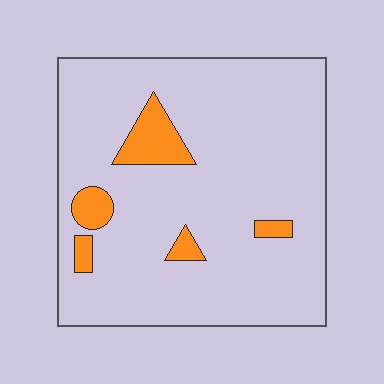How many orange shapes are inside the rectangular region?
5.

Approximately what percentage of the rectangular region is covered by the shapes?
Approximately 10%.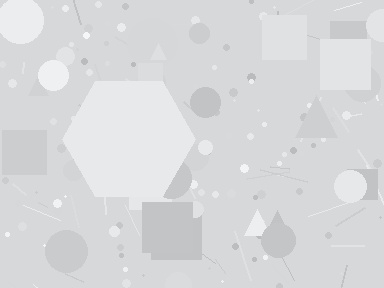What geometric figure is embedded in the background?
A hexagon is embedded in the background.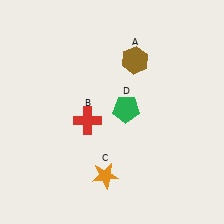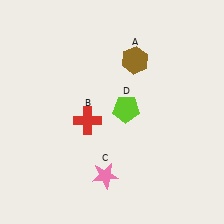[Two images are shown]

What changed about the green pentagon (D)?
In Image 1, D is green. In Image 2, it changed to lime.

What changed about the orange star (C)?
In Image 1, C is orange. In Image 2, it changed to pink.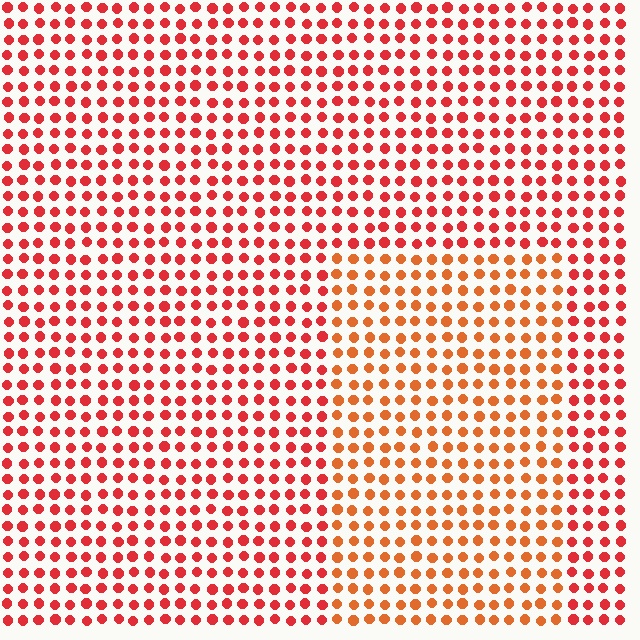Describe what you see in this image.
The image is filled with small red elements in a uniform arrangement. A rectangle-shaped region is visible where the elements are tinted to a slightly different hue, forming a subtle color boundary.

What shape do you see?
I see a rectangle.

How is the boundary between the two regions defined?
The boundary is defined purely by a slight shift in hue (about 24 degrees). Spacing, size, and orientation are identical on both sides.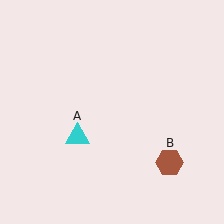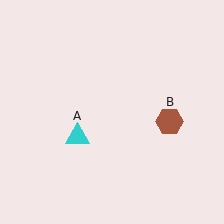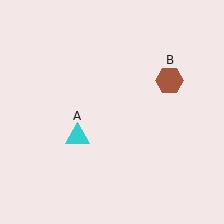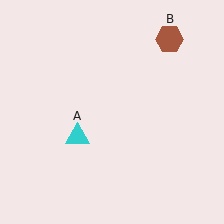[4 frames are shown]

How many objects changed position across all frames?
1 object changed position: brown hexagon (object B).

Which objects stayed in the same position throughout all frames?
Cyan triangle (object A) remained stationary.